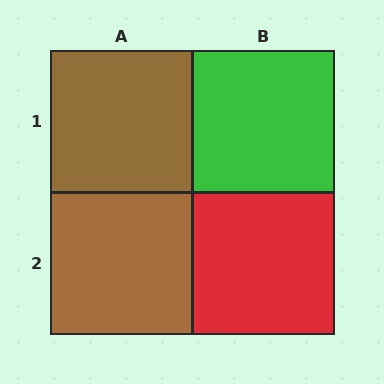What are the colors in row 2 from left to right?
Brown, red.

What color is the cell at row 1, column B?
Green.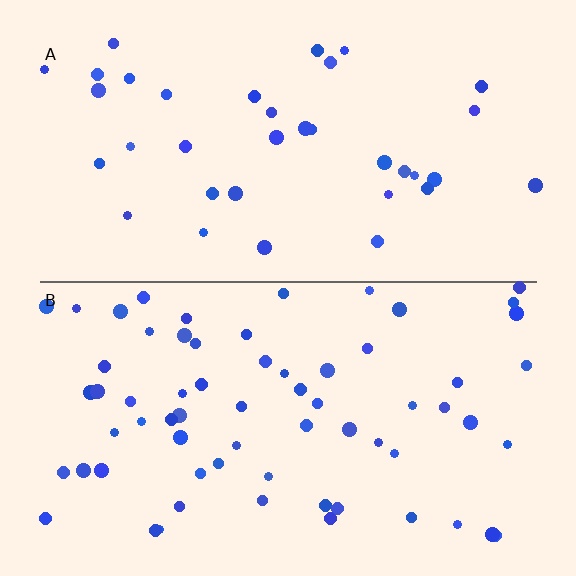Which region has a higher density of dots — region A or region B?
B (the bottom).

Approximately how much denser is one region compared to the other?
Approximately 1.8× — region B over region A.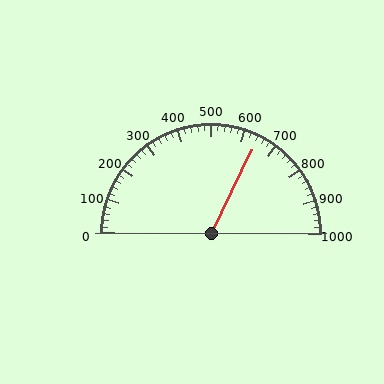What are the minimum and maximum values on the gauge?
The gauge ranges from 0 to 1000.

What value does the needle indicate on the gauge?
The needle indicates approximately 640.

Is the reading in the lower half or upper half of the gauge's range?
The reading is in the upper half of the range (0 to 1000).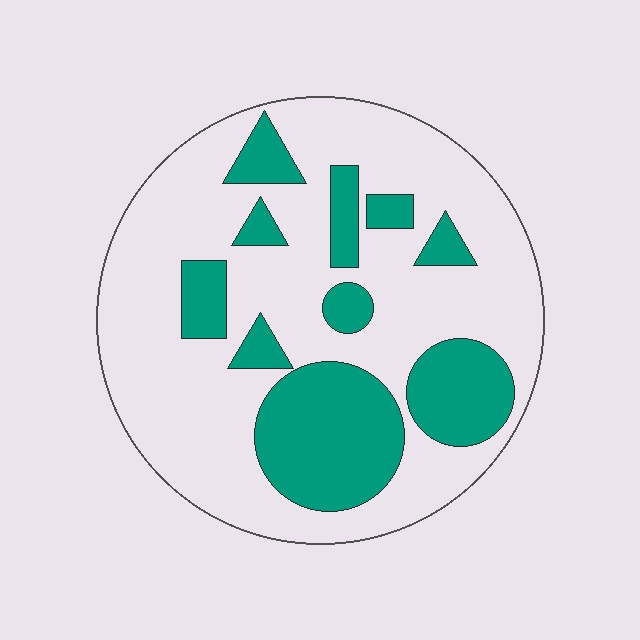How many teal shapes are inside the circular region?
10.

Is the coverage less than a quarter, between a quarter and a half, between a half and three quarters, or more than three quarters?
Between a quarter and a half.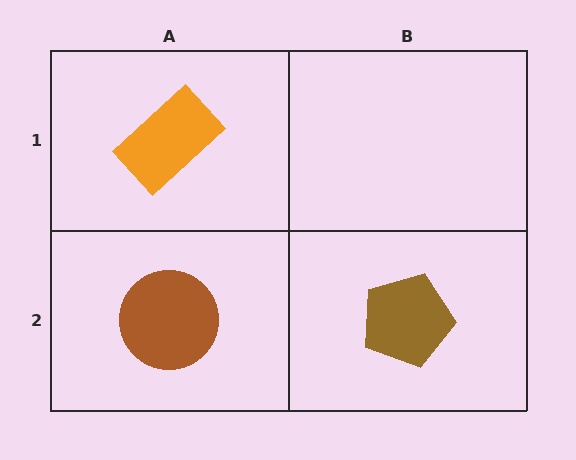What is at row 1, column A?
An orange rectangle.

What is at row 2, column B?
A brown pentagon.